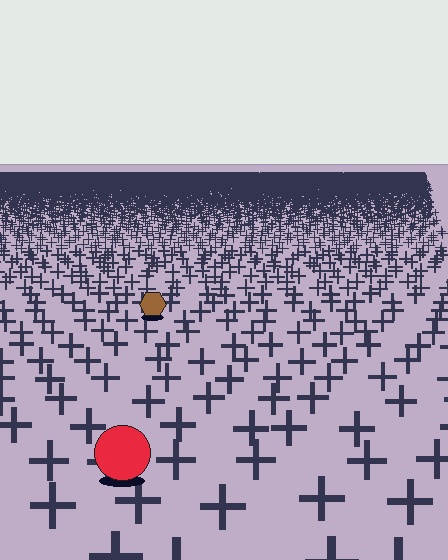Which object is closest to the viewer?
The red circle is closest. The texture marks near it are larger and more spread out.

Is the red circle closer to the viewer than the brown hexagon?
Yes. The red circle is closer — you can tell from the texture gradient: the ground texture is coarser near it.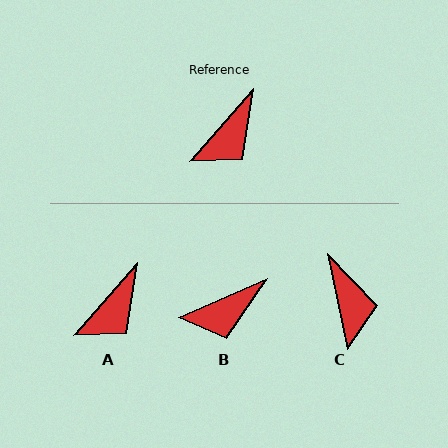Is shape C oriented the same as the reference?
No, it is off by about 52 degrees.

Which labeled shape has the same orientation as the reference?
A.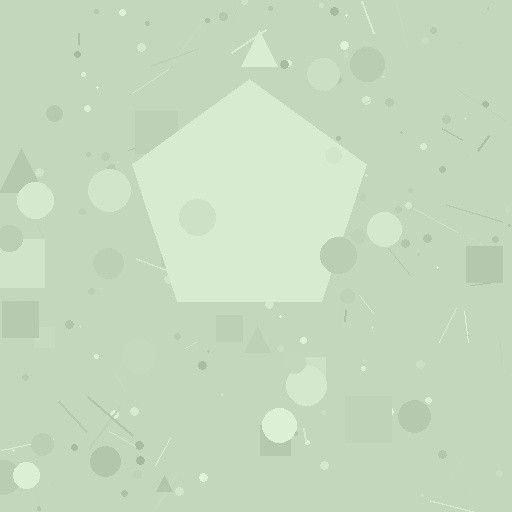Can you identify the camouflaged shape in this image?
The camouflaged shape is a pentagon.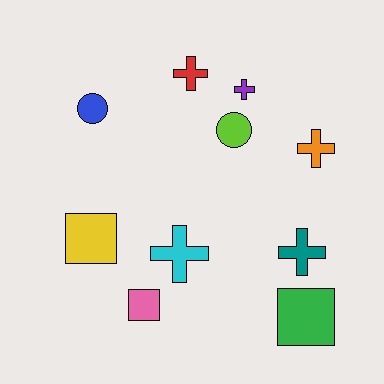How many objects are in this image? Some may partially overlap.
There are 10 objects.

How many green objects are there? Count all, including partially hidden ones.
There is 1 green object.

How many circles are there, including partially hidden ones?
There are 2 circles.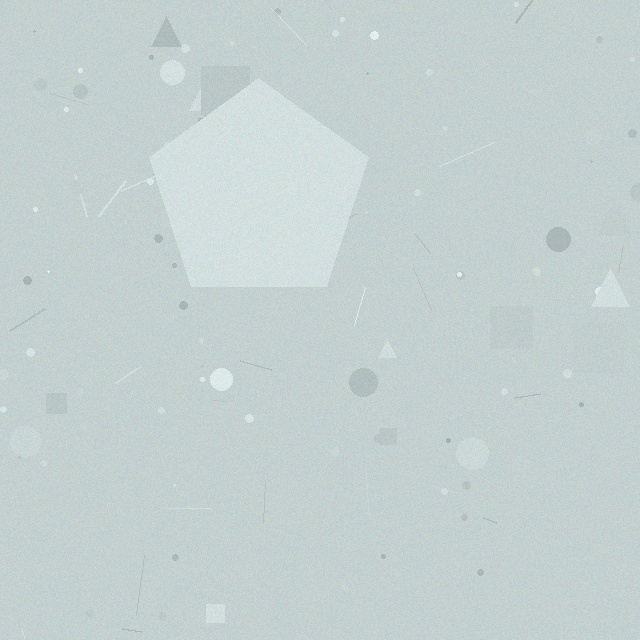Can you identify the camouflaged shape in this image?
The camouflaged shape is a pentagon.